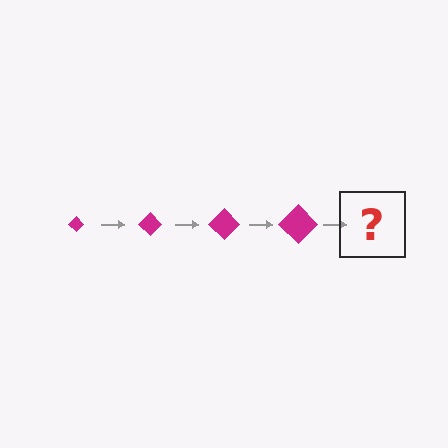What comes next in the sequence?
The next element should be a magenta diamond, larger than the previous one.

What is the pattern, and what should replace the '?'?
The pattern is that the diamond gets progressively larger each step. The '?' should be a magenta diamond, larger than the previous one.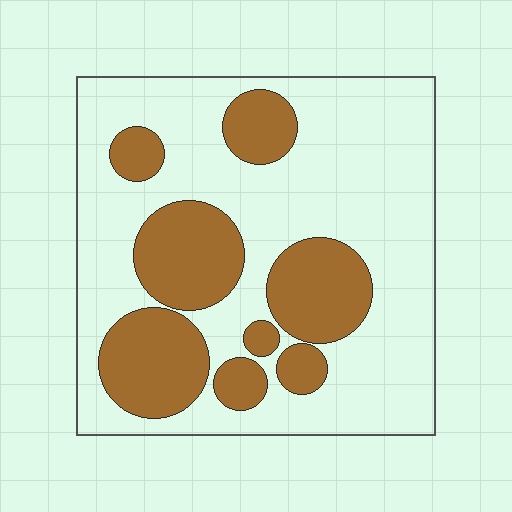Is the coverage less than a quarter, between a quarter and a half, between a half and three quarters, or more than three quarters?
Between a quarter and a half.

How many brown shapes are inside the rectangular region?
8.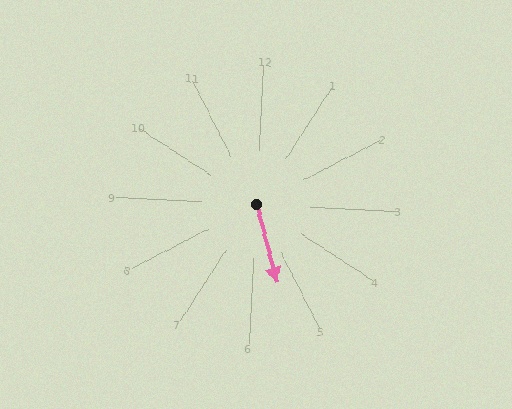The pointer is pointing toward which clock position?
Roughly 5 o'clock.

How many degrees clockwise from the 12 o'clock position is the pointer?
Approximately 162 degrees.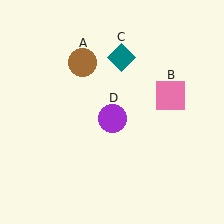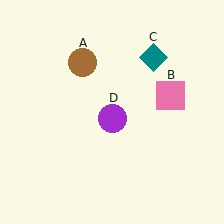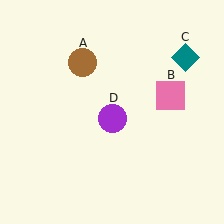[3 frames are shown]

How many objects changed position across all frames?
1 object changed position: teal diamond (object C).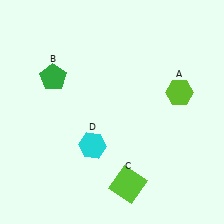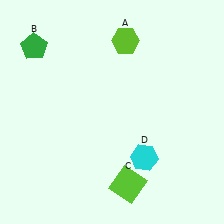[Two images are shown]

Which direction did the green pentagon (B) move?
The green pentagon (B) moved up.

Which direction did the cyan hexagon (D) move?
The cyan hexagon (D) moved right.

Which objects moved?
The objects that moved are: the lime hexagon (A), the green pentagon (B), the cyan hexagon (D).